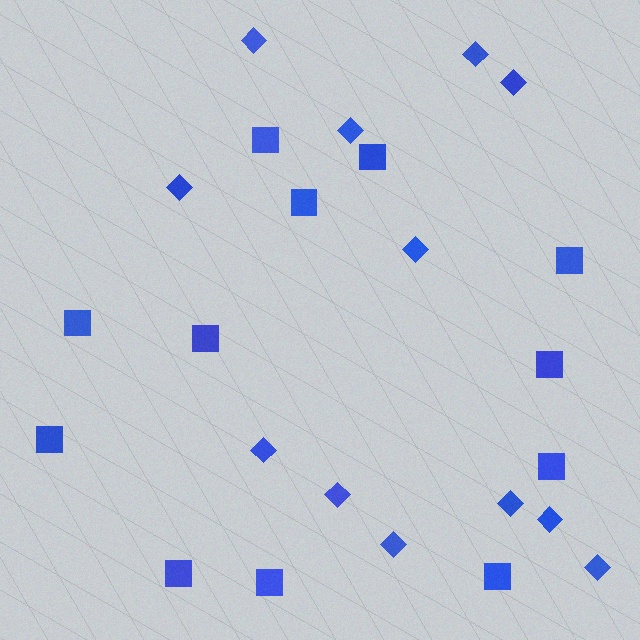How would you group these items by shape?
There are 2 groups: one group of diamonds (12) and one group of squares (12).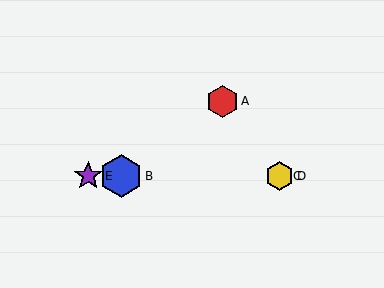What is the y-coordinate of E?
Object E is at y≈176.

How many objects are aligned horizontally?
4 objects (B, C, D, E) are aligned horizontally.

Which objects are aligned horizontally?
Objects B, C, D, E are aligned horizontally.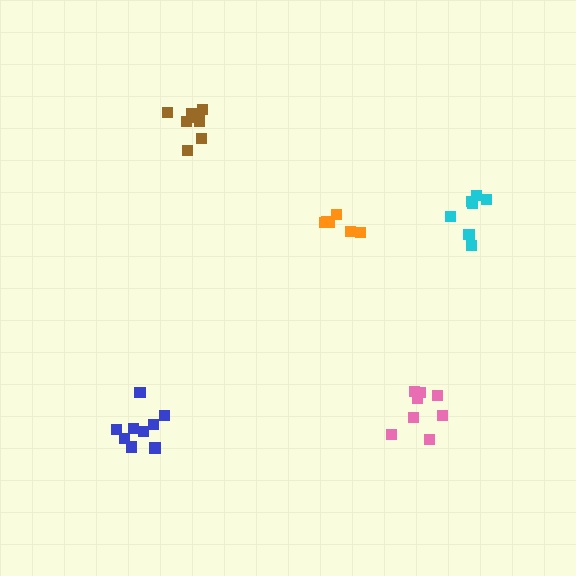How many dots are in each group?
Group 1: 8 dots, Group 2: 9 dots, Group 3: 6 dots, Group 4: 9 dots, Group 5: 7 dots (39 total).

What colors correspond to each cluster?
The clusters are colored: pink, brown, orange, blue, cyan.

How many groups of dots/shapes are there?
There are 5 groups.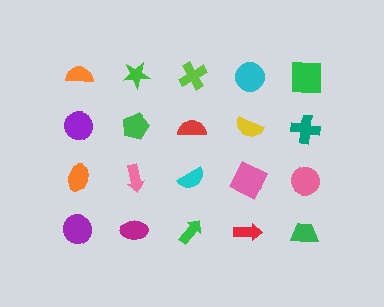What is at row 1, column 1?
An orange semicircle.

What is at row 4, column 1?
A purple circle.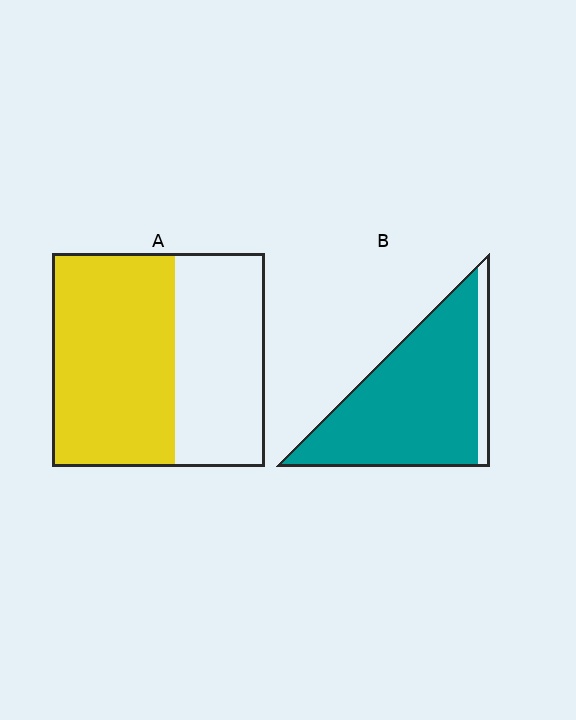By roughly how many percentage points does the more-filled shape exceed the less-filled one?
By roughly 30 percentage points (B over A).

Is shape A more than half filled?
Yes.